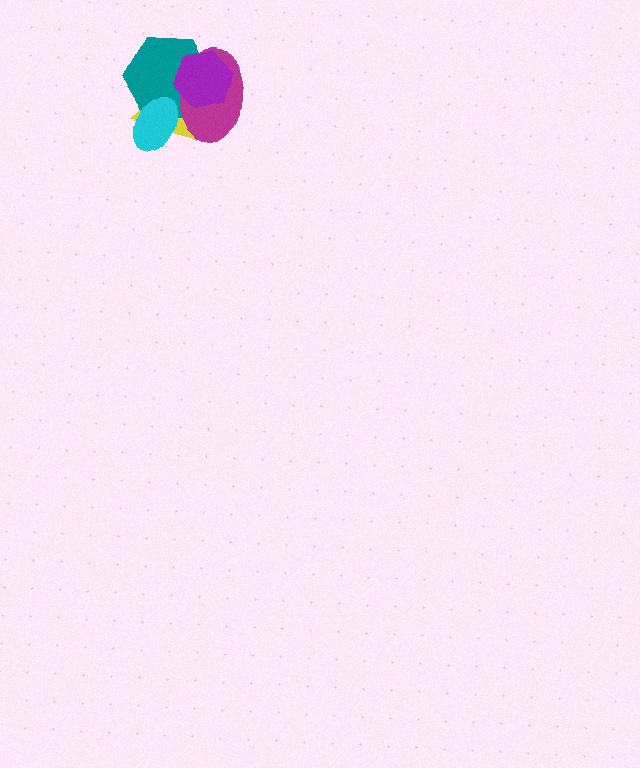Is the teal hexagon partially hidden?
Yes, it is partially covered by another shape.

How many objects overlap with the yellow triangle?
4 objects overlap with the yellow triangle.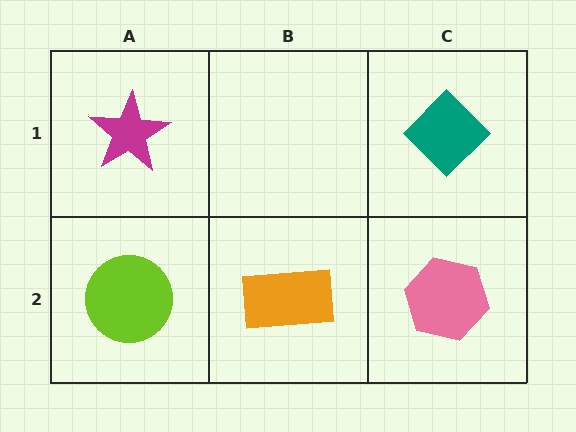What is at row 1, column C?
A teal diamond.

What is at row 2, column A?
A lime circle.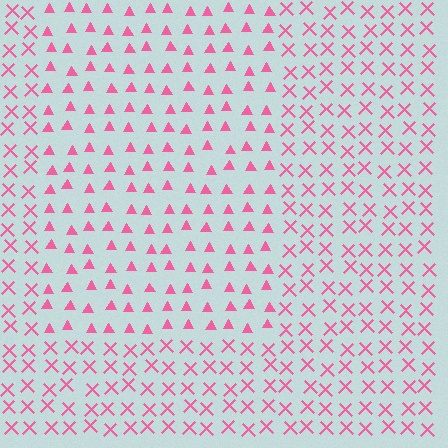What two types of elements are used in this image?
The image uses triangles inside the rectangle region and X marks outside it.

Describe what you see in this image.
The image is filled with small pink elements arranged in a uniform grid. A rectangle-shaped region contains triangles, while the surrounding area contains X marks. The boundary is defined purely by the change in element shape.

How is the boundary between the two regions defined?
The boundary is defined by a change in element shape: triangles inside vs. X marks outside. All elements share the same color and spacing.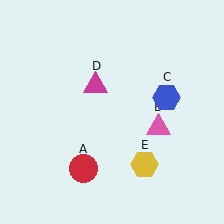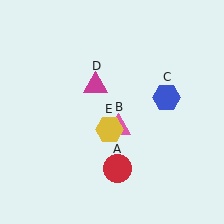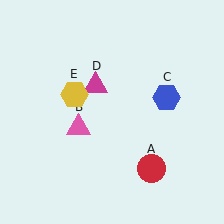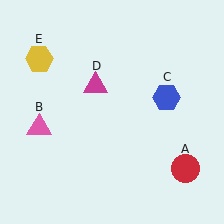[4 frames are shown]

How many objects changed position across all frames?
3 objects changed position: red circle (object A), pink triangle (object B), yellow hexagon (object E).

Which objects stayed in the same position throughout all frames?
Blue hexagon (object C) and magenta triangle (object D) remained stationary.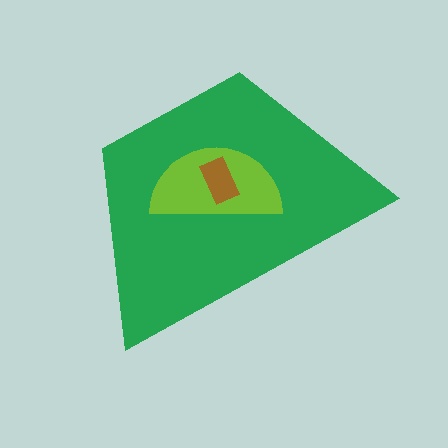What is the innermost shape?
The brown rectangle.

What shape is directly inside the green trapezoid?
The lime semicircle.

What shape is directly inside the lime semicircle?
The brown rectangle.